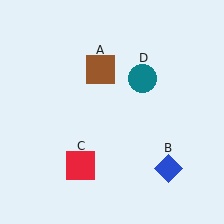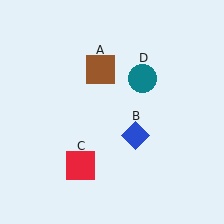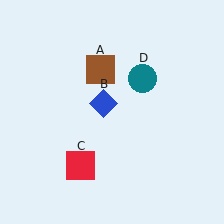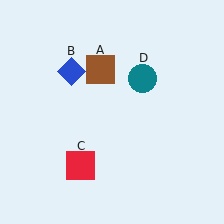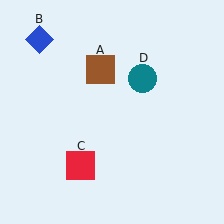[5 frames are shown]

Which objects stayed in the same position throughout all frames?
Brown square (object A) and red square (object C) and teal circle (object D) remained stationary.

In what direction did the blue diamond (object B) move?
The blue diamond (object B) moved up and to the left.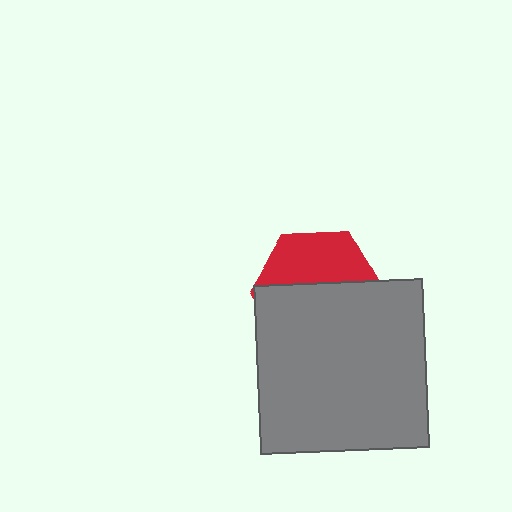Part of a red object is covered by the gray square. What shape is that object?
It is a hexagon.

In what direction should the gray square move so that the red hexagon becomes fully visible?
The gray square should move down. That is the shortest direction to clear the overlap and leave the red hexagon fully visible.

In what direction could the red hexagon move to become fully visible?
The red hexagon could move up. That would shift it out from behind the gray square entirely.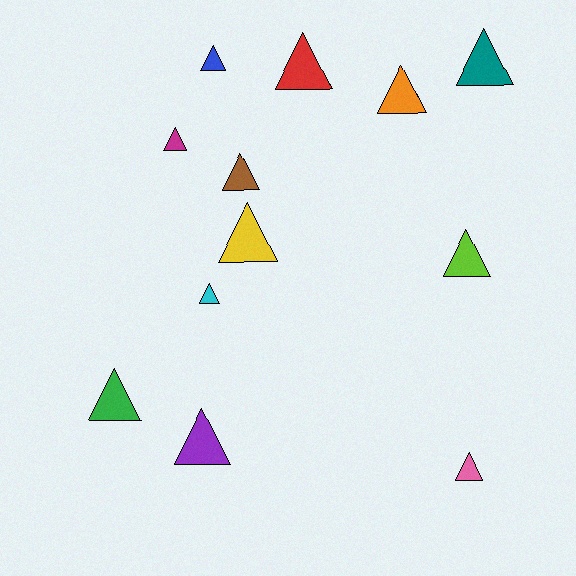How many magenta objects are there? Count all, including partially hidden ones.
There is 1 magenta object.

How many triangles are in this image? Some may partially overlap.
There are 12 triangles.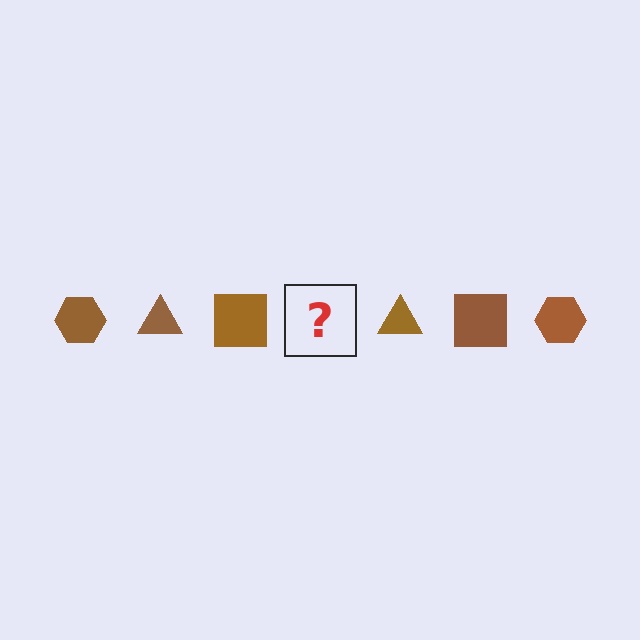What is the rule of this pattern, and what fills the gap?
The rule is that the pattern cycles through hexagon, triangle, square shapes in brown. The gap should be filled with a brown hexagon.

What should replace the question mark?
The question mark should be replaced with a brown hexagon.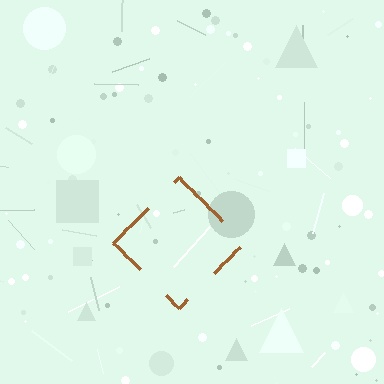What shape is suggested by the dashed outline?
The dashed outline suggests a diamond.